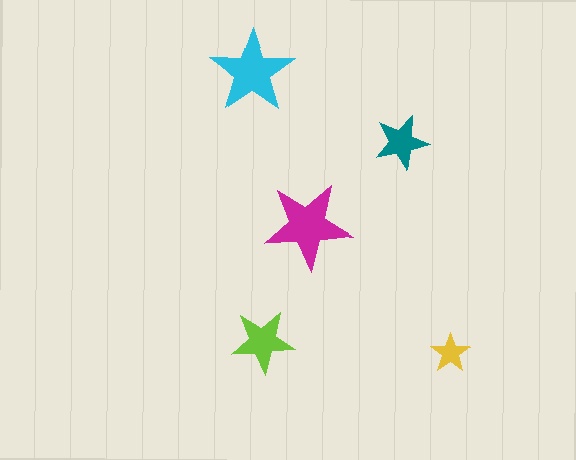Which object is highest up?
The cyan star is topmost.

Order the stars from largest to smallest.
the magenta one, the cyan one, the lime one, the teal one, the yellow one.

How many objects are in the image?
There are 5 objects in the image.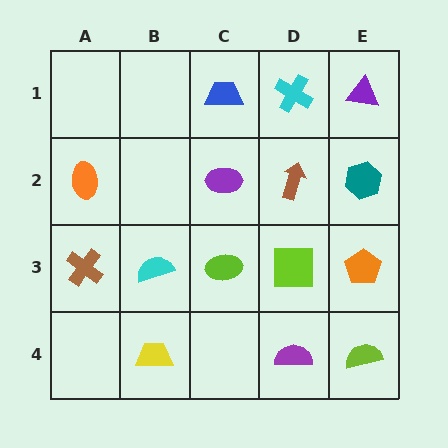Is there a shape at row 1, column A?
No, that cell is empty.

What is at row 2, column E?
A teal hexagon.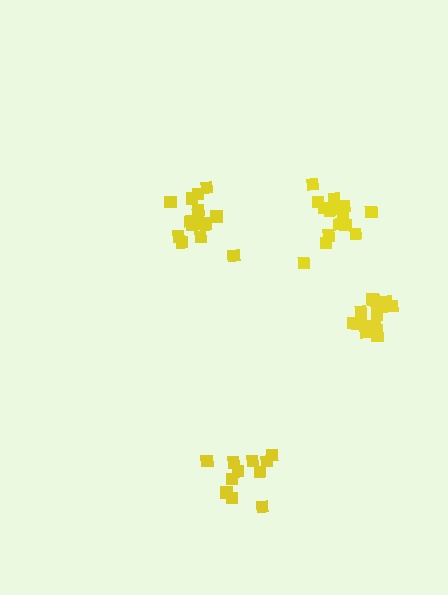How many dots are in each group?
Group 1: 17 dots, Group 2: 15 dots, Group 3: 17 dots, Group 4: 11 dots (60 total).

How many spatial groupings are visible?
There are 4 spatial groupings.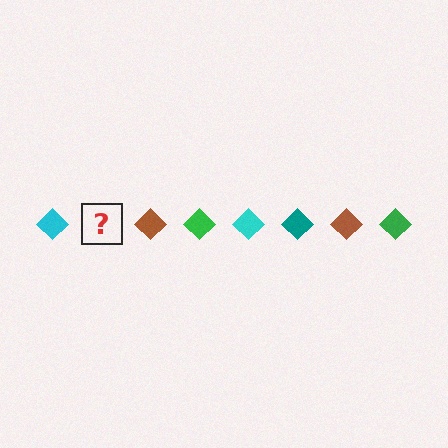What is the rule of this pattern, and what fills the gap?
The rule is that the pattern cycles through cyan, teal, brown, green diamonds. The gap should be filled with a teal diamond.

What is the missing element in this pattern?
The missing element is a teal diamond.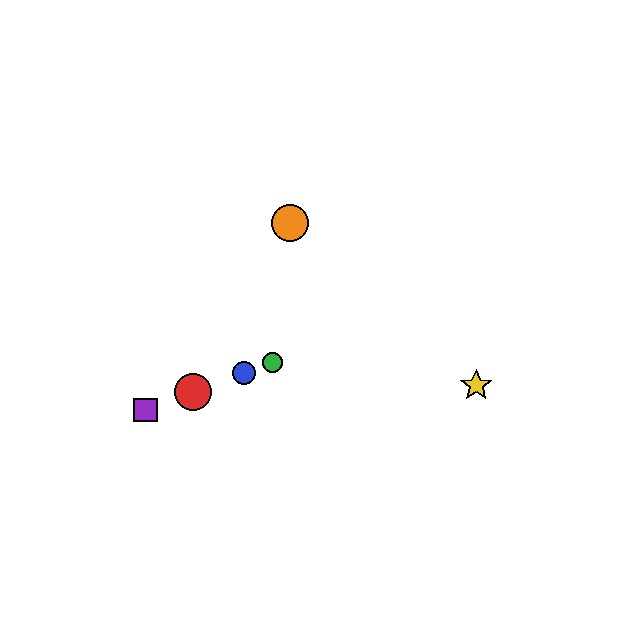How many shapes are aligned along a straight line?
4 shapes (the red circle, the blue circle, the green circle, the purple square) are aligned along a straight line.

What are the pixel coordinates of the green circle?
The green circle is at (272, 362).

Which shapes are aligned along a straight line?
The red circle, the blue circle, the green circle, the purple square are aligned along a straight line.